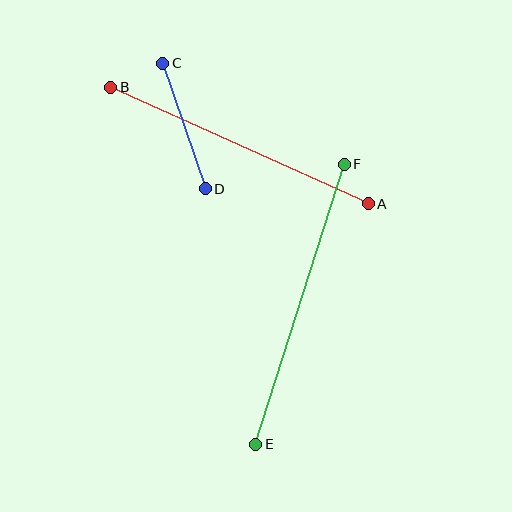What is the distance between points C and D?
The distance is approximately 132 pixels.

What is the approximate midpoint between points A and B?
The midpoint is at approximately (239, 146) pixels.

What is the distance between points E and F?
The distance is approximately 294 pixels.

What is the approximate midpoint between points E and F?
The midpoint is at approximately (300, 304) pixels.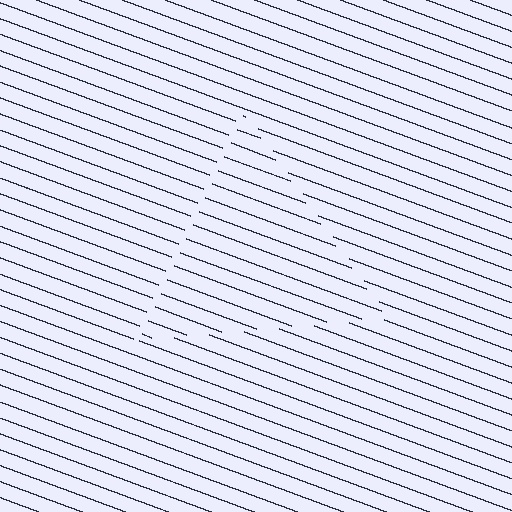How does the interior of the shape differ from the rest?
The interior of the shape contains the same grating, shifted by half a period — the contour is defined by the phase discontinuity where line-ends from the inner and outer gratings abut.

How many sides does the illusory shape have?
3 sides — the line-ends trace a triangle.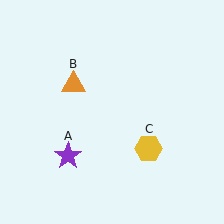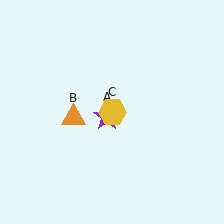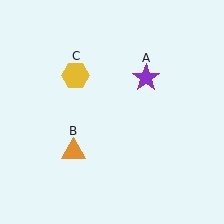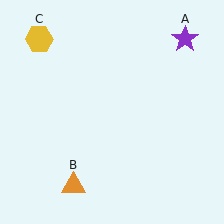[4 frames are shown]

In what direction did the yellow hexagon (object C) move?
The yellow hexagon (object C) moved up and to the left.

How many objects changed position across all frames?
3 objects changed position: purple star (object A), orange triangle (object B), yellow hexagon (object C).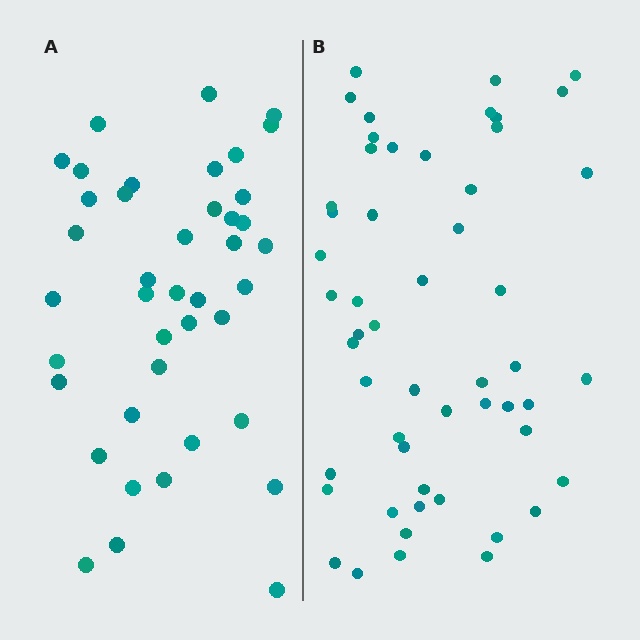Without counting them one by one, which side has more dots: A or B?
Region B (the right region) has more dots.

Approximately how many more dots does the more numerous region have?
Region B has roughly 12 or so more dots than region A.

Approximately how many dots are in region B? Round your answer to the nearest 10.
About 50 dots. (The exact count is 53, which rounds to 50.)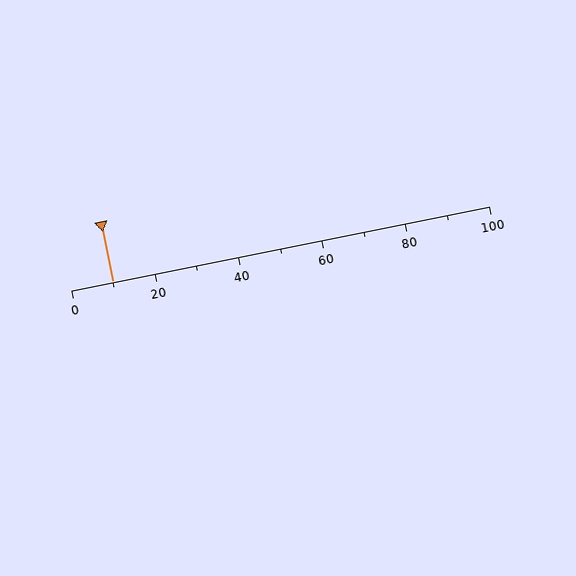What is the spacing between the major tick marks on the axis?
The major ticks are spaced 20 apart.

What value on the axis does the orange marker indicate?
The marker indicates approximately 10.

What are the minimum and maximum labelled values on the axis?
The axis runs from 0 to 100.